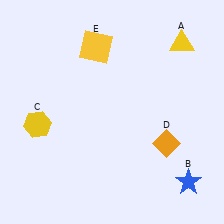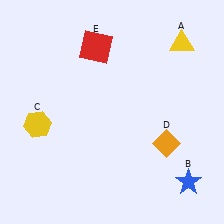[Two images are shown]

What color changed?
The square (E) changed from yellow in Image 1 to red in Image 2.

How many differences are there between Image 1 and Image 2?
There is 1 difference between the two images.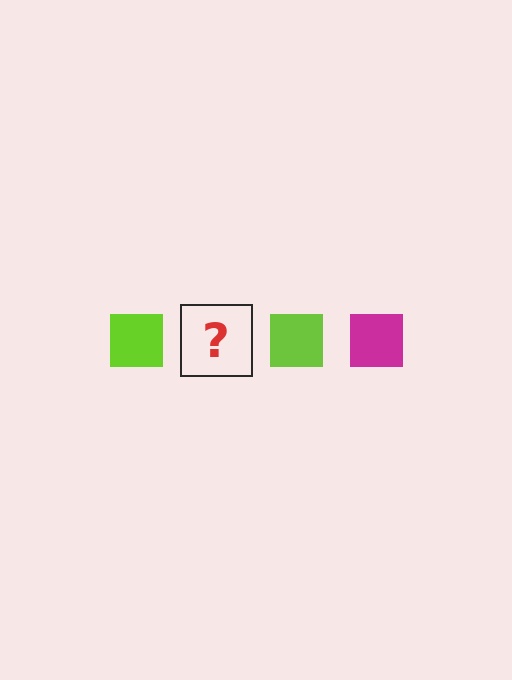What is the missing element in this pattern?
The missing element is a magenta square.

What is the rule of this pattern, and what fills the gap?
The rule is that the pattern cycles through lime, magenta squares. The gap should be filled with a magenta square.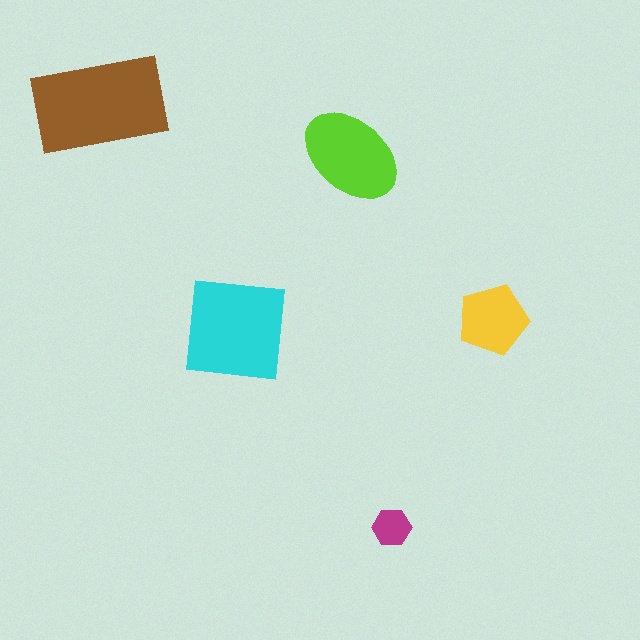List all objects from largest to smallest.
The brown rectangle, the cyan square, the lime ellipse, the yellow pentagon, the magenta hexagon.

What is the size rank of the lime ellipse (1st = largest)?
3rd.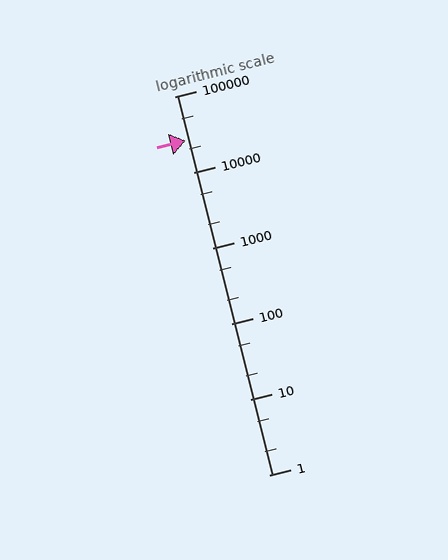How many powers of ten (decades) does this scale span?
The scale spans 5 decades, from 1 to 100000.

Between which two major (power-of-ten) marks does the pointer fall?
The pointer is between 10000 and 100000.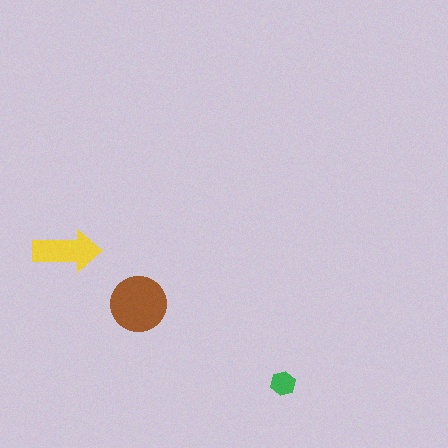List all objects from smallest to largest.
The green hexagon, the yellow arrow, the brown circle.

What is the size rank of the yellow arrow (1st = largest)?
2nd.